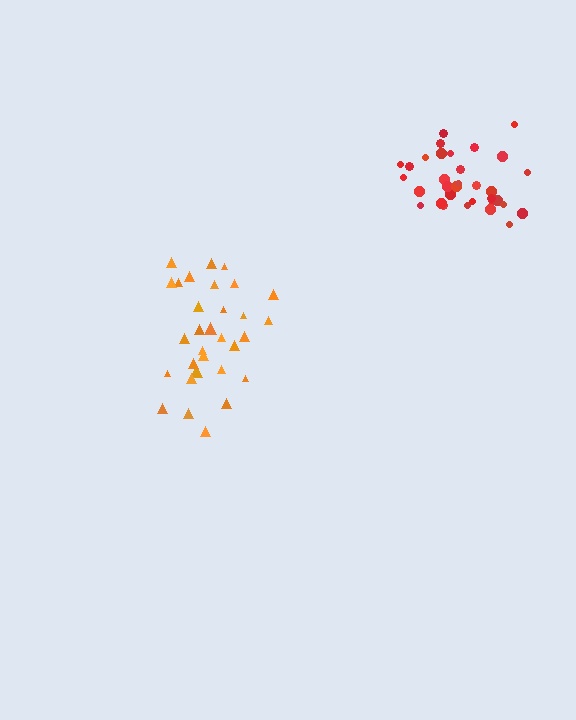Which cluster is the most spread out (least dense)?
Orange.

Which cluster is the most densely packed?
Red.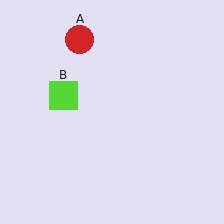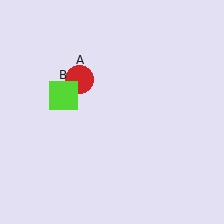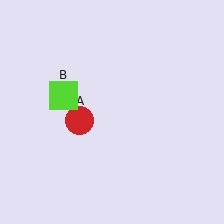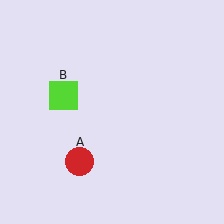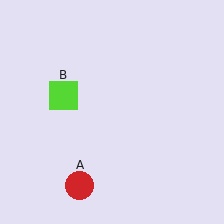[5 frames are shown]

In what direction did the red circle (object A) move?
The red circle (object A) moved down.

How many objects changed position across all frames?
1 object changed position: red circle (object A).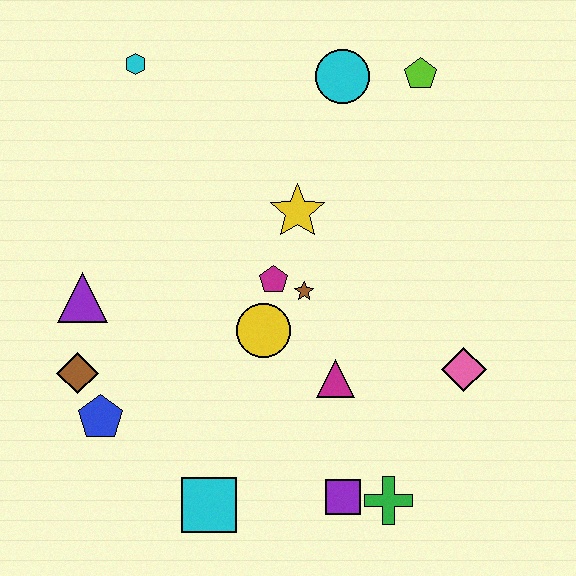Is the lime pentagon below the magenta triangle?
No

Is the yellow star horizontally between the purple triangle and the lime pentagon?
Yes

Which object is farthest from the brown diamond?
The lime pentagon is farthest from the brown diamond.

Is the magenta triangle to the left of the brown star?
No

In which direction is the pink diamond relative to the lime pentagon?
The pink diamond is below the lime pentagon.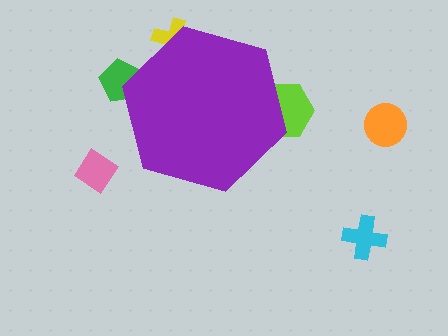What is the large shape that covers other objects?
A purple hexagon.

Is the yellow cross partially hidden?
Yes, the yellow cross is partially hidden behind the purple hexagon.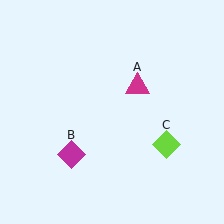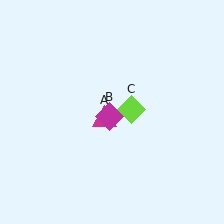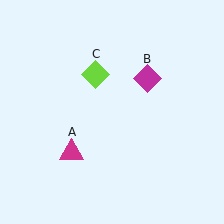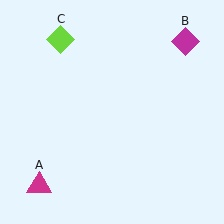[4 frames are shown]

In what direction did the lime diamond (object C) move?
The lime diamond (object C) moved up and to the left.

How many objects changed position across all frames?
3 objects changed position: magenta triangle (object A), magenta diamond (object B), lime diamond (object C).